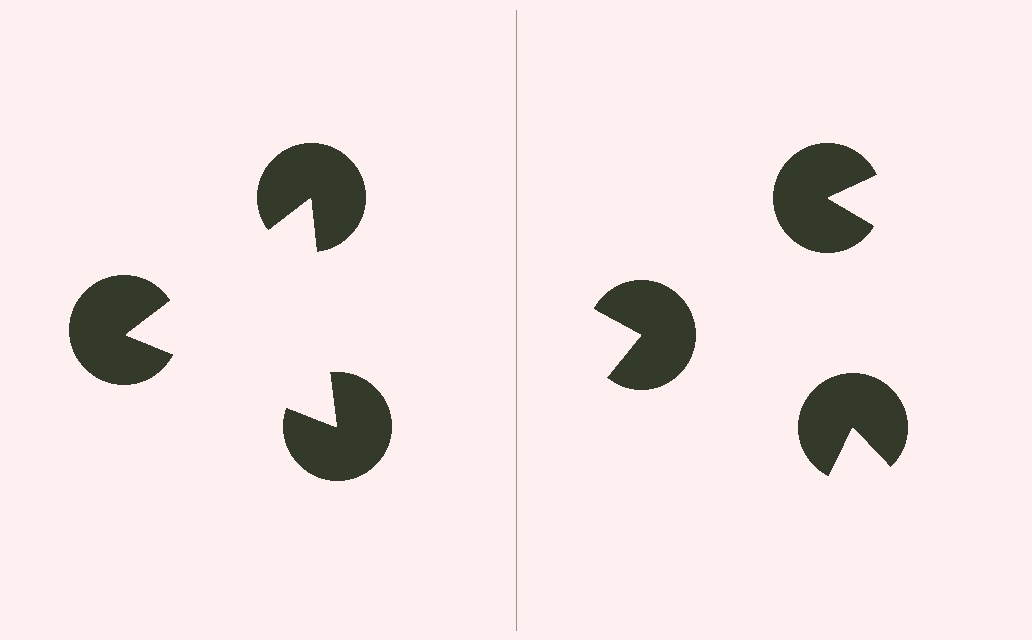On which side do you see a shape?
An illusory triangle appears on the left side. On the right side the wedge cuts are rotated, so no coherent shape forms.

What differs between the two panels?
The pac-man discs are positioned identically on both sides; only the wedge orientations differ. On the left they align to a triangle; on the right they are misaligned.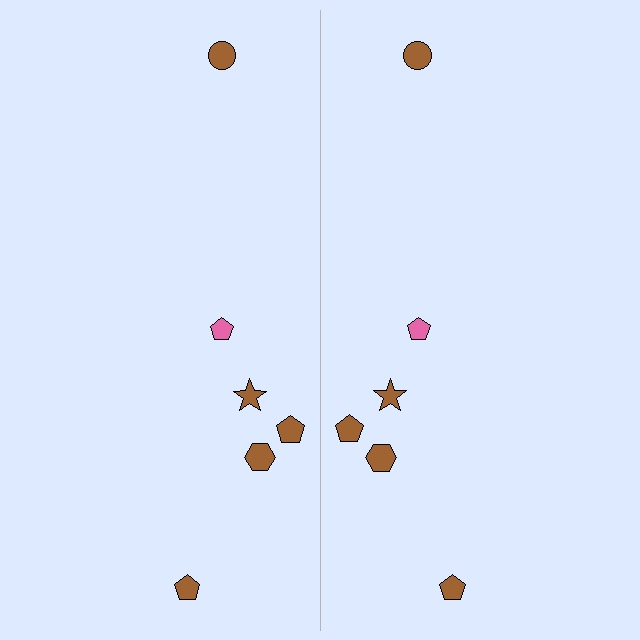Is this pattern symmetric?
Yes, this pattern has bilateral (reflection) symmetry.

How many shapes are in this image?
There are 12 shapes in this image.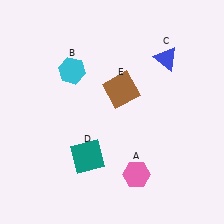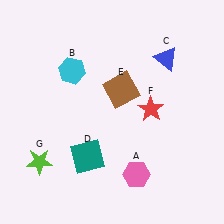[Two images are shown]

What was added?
A red star (F), a lime star (G) were added in Image 2.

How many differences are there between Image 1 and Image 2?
There are 2 differences between the two images.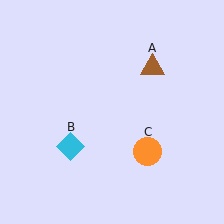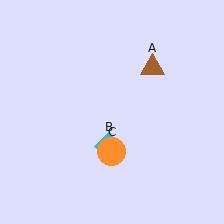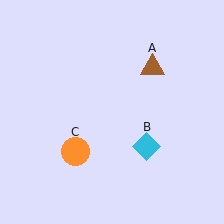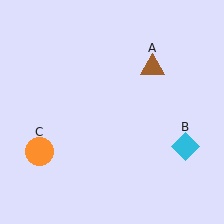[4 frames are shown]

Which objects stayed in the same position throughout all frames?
Brown triangle (object A) remained stationary.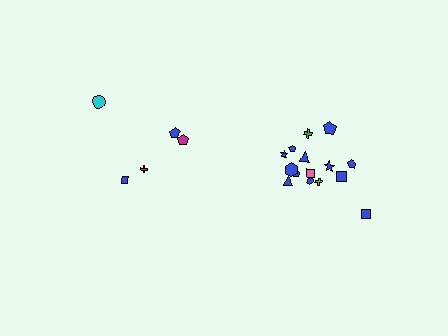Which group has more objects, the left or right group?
The right group.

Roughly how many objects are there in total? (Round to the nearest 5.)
Roughly 20 objects in total.